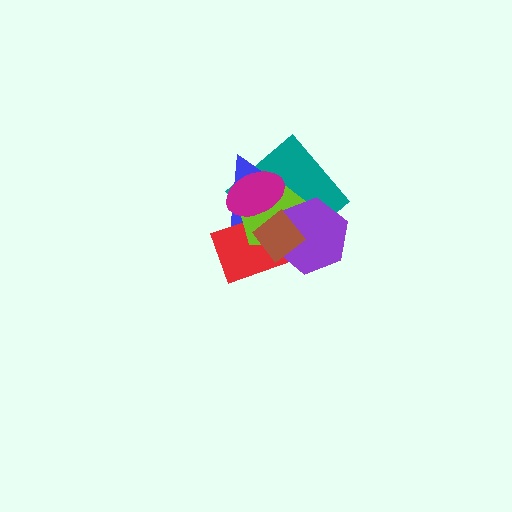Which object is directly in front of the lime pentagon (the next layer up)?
The purple hexagon is directly in front of the lime pentagon.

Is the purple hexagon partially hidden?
Yes, it is partially covered by another shape.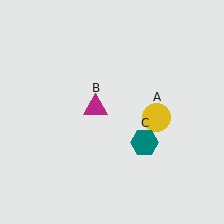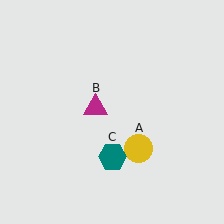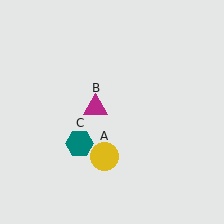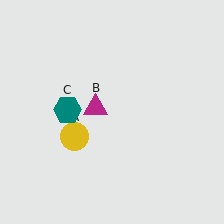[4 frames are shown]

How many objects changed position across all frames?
2 objects changed position: yellow circle (object A), teal hexagon (object C).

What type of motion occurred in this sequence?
The yellow circle (object A), teal hexagon (object C) rotated clockwise around the center of the scene.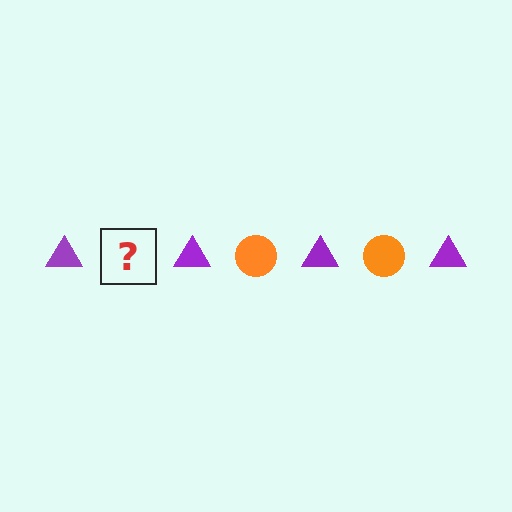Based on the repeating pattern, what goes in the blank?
The blank should be an orange circle.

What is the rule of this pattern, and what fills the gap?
The rule is that the pattern alternates between purple triangle and orange circle. The gap should be filled with an orange circle.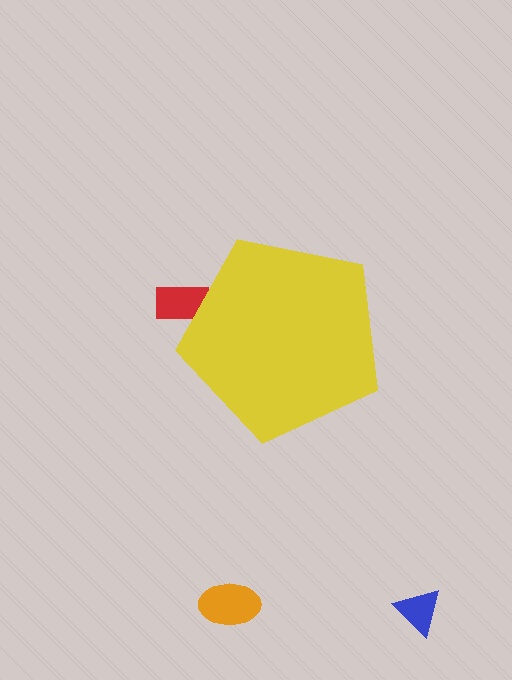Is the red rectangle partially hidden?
Yes, the red rectangle is partially hidden behind the yellow pentagon.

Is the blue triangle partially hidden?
No, the blue triangle is fully visible.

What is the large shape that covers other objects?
A yellow pentagon.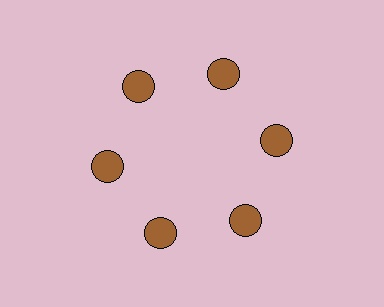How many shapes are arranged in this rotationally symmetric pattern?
There are 6 shapes, arranged in 6 groups of 1.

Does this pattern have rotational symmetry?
Yes, this pattern has 6-fold rotational symmetry. It looks the same after rotating 60 degrees around the center.